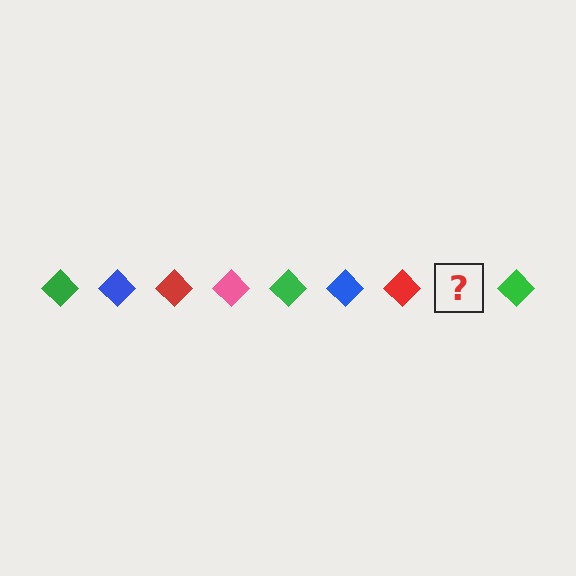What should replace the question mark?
The question mark should be replaced with a pink diamond.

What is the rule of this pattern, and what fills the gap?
The rule is that the pattern cycles through green, blue, red, pink diamonds. The gap should be filled with a pink diamond.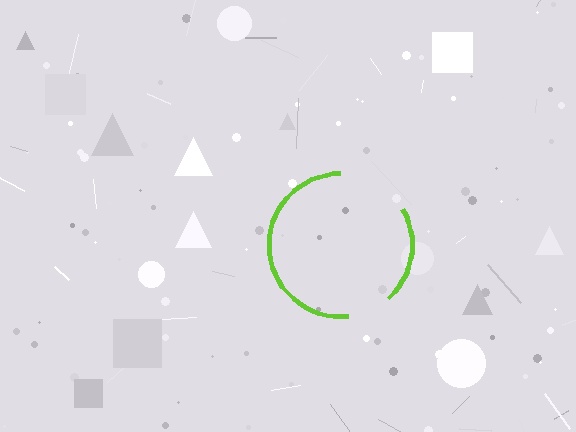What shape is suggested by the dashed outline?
The dashed outline suggests a circle.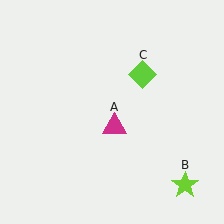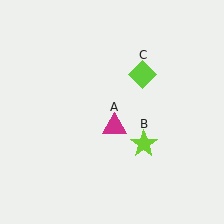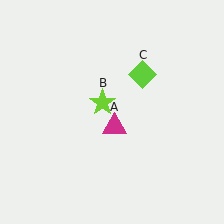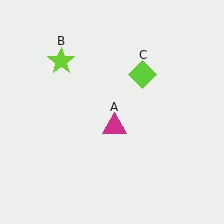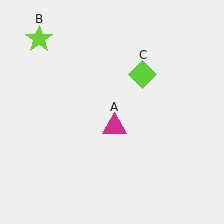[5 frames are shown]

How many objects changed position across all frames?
1 object changed position: lime star (object B).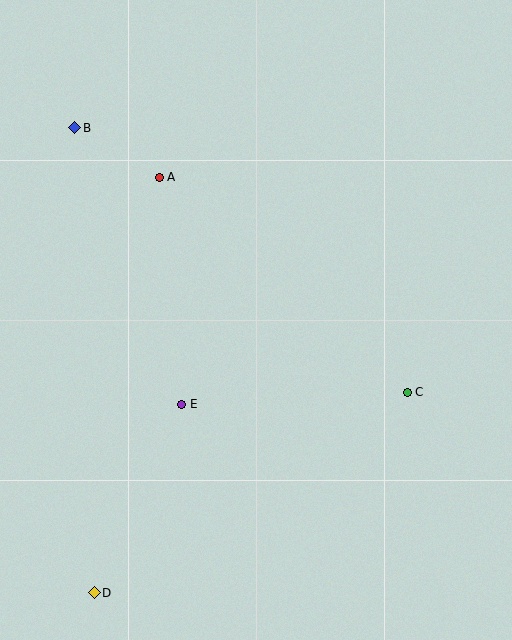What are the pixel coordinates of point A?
Point A is at (159, 177).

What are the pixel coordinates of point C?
Point C is at (407, 392).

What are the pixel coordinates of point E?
Point E is at (182, 404).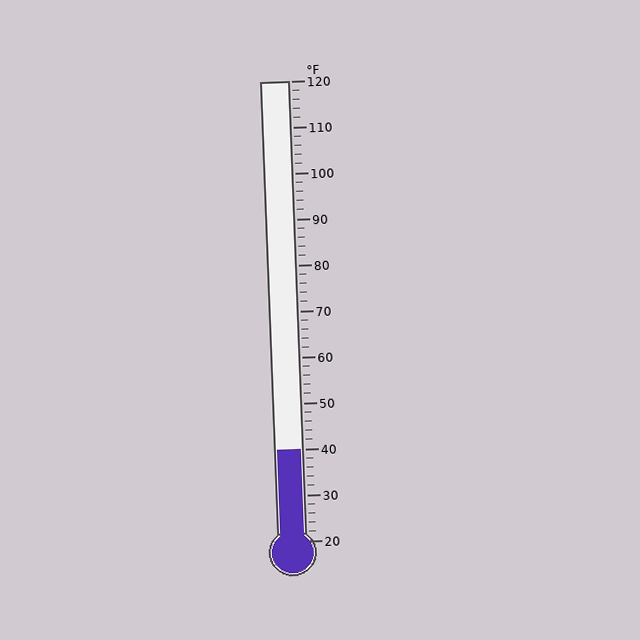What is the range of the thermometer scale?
The thermometer scale ranges from 20°F to 120°F.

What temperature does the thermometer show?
The thermometer shows approximately 40°F.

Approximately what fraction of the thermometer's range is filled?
The thermometer is filled to approximately 20% of its range.